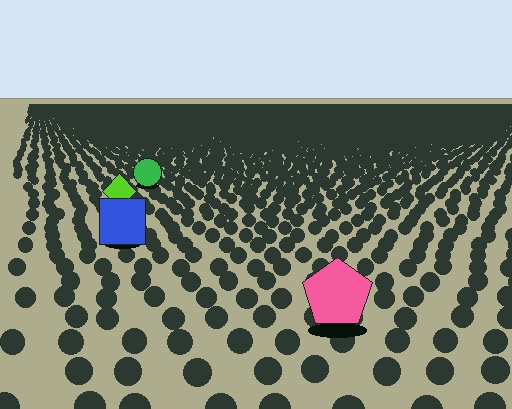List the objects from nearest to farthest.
From nearest to farthest: the pink pentagon, the blue square, the lime diamond, the green circle.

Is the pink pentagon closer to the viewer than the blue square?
Yes. The pink pentagon is closer — you can tell from the texture gradient: the ground texture is coarser near it.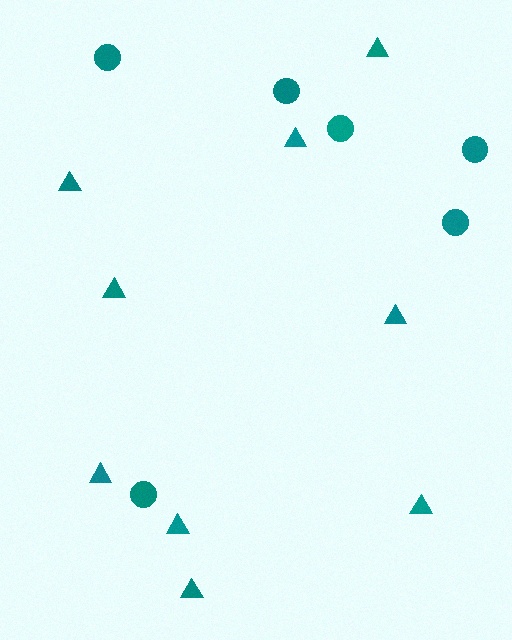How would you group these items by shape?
There are 2 groups: one group of circles (6) and one group of triangles (9).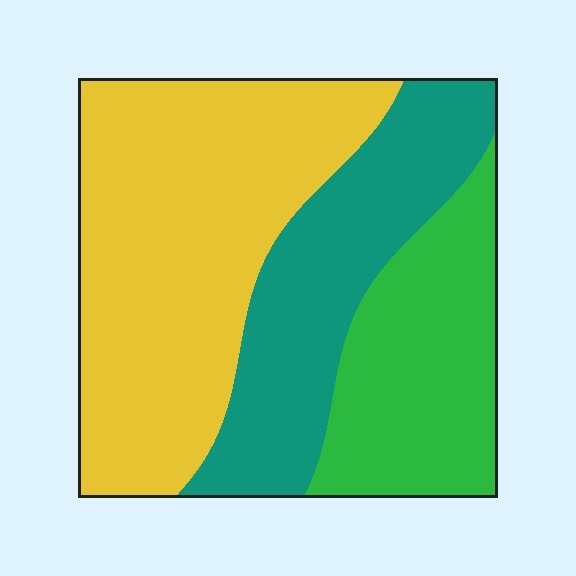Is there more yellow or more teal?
Yellow.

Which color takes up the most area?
Yellow, at roughly 45%.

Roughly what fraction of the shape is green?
Green takes up about one quarter (1/4) of the shape.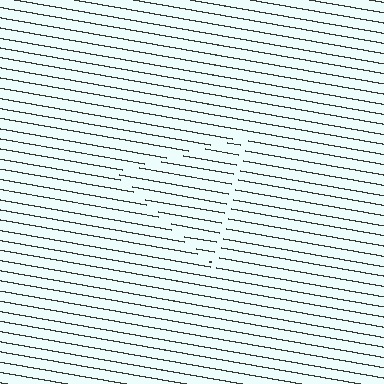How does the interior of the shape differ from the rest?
The interior of the shape contains the same grating, shifted by half a period — the contour is defined by the phase discontinuity where line-ends from the inner and outer gratings abut.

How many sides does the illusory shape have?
3 sides — the line-ends trace a triangle.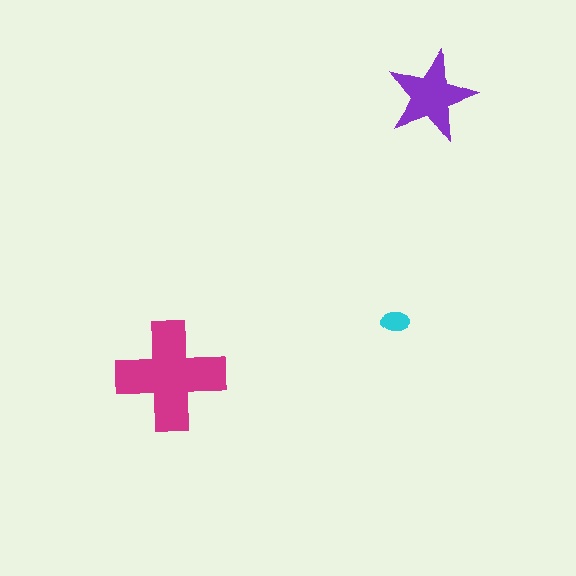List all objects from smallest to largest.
The cyan ellipse, the purple star, the magenta cross.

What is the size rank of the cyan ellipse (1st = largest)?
3rd.